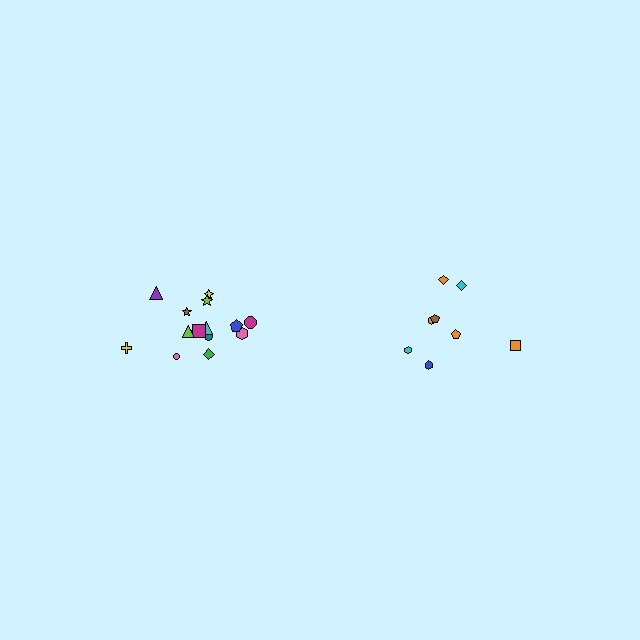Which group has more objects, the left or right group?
The left group.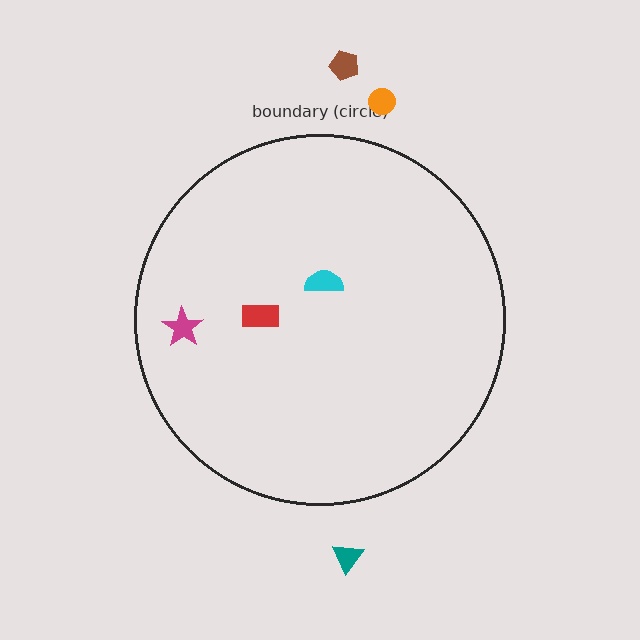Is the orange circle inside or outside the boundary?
Outside.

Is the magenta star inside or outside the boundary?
Inside.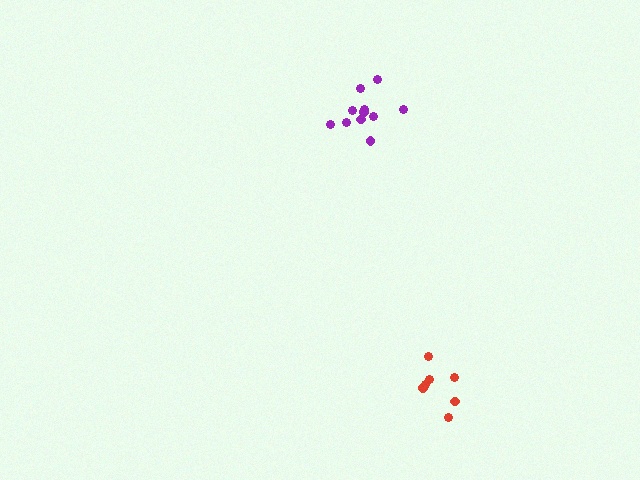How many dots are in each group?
Group 1: 11 dots, Group 2: 7 dots (18 total).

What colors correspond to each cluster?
The clusters are colored: purple, red.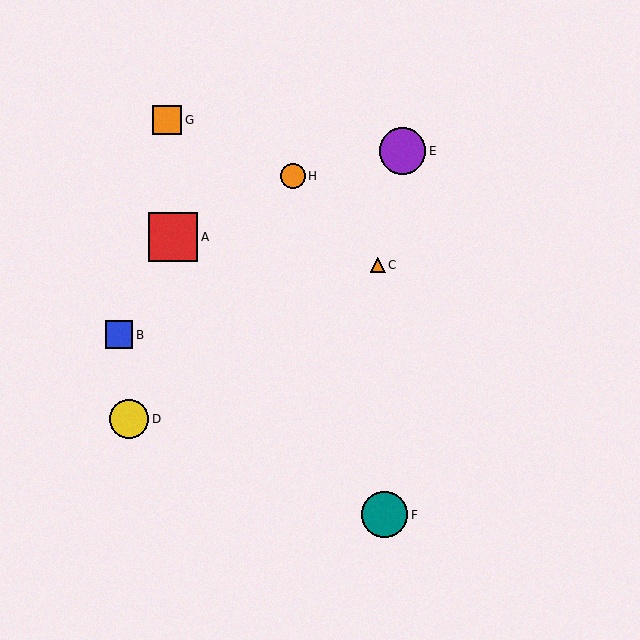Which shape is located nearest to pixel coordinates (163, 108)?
The orange square (labeled G) at (167, 120) is nearest to that location.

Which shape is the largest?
The red square (labeled A) is the largest.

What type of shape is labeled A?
Shape A is a red square.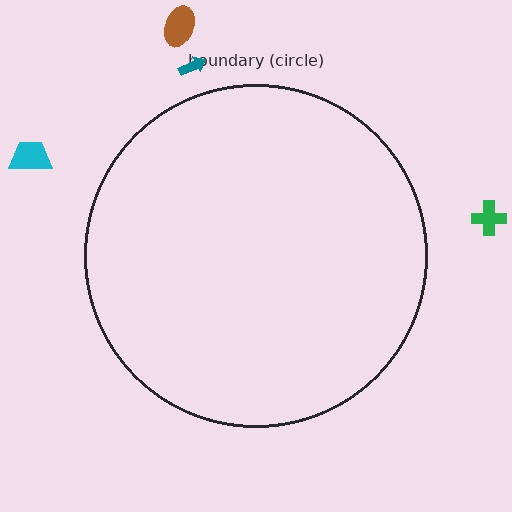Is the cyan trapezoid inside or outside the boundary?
Outside.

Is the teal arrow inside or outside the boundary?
Outside.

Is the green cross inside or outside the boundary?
Outside.